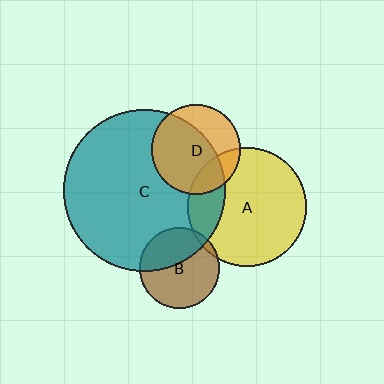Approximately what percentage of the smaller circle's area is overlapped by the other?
Approximately 65%.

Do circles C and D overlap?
Yes.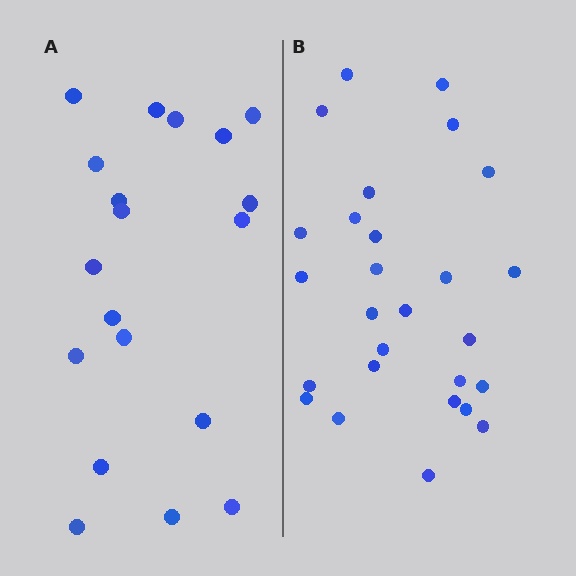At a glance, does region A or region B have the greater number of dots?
Region B (the right region) has more dots.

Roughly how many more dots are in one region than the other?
Region B has roughly 8 or so more dots than region A.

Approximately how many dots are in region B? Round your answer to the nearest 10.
About 30 dots. (The exact count is 27, which rounds to 30.)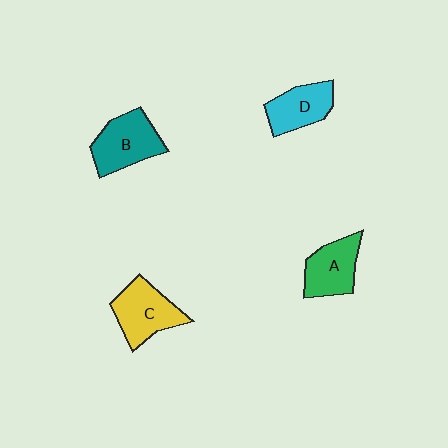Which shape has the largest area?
Shape B (teal).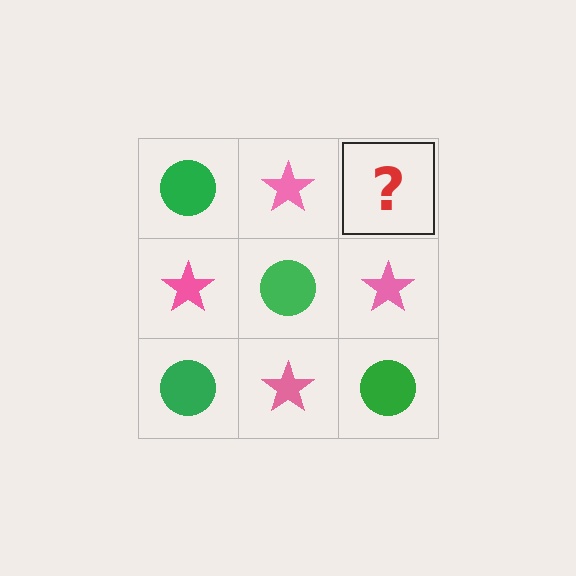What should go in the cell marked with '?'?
The missing cell should contain a green circle.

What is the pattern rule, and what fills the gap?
The rule is that it alternates green circle and pink star in a checkerboard pattern. The gap should be filled with a green circle.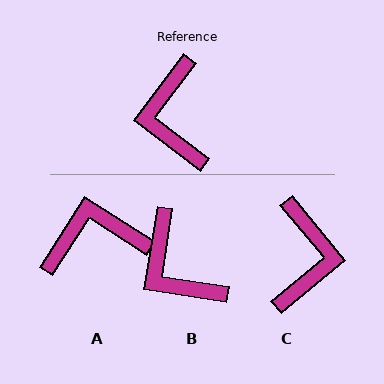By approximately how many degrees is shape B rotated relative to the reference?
Approximately 28 degrees counter-clockwise.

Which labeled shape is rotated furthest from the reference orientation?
C, about 167 degrees away.